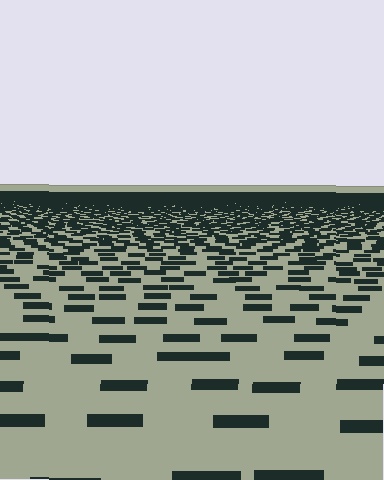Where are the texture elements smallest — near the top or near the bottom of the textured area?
Near the top.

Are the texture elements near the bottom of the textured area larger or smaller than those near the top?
Larger. Near the bottom, elements are closer to the viewer and appear at a bigger on-screen size.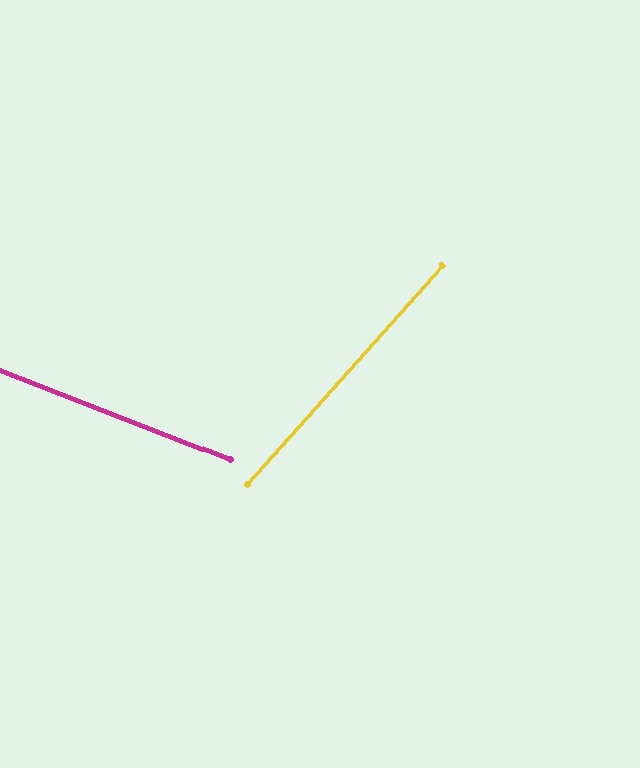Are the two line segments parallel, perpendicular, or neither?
Neither parallel nor perpendicular — they differ by about 70°.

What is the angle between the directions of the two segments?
Approximately 70 degrees.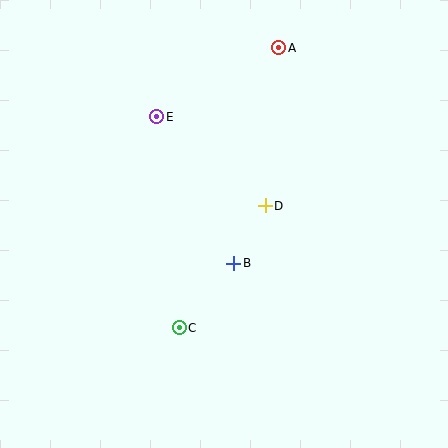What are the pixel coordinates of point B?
Point B is at (234, 263).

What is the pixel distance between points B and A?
The distance between B and A is 220 pixels.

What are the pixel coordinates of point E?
Point E is at (157, 117).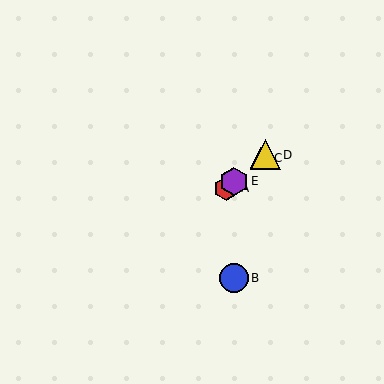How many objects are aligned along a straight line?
4 objects (A, C, D, E) are aligned along a straight line.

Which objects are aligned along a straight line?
Objects A, C, D, E are aligned along a straight line.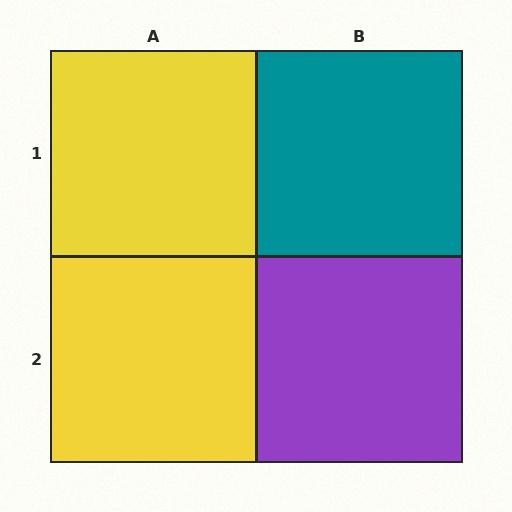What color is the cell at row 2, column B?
Purple.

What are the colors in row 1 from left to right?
Yellow, teal.